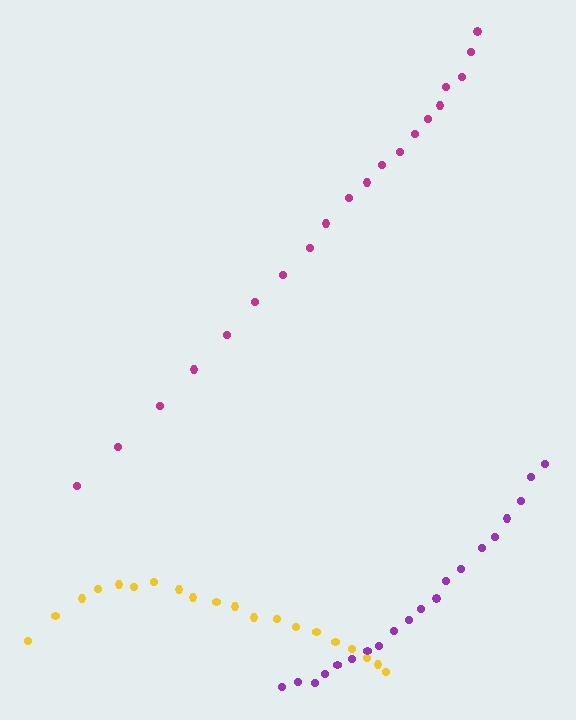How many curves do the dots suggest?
There are 3 distinct paths.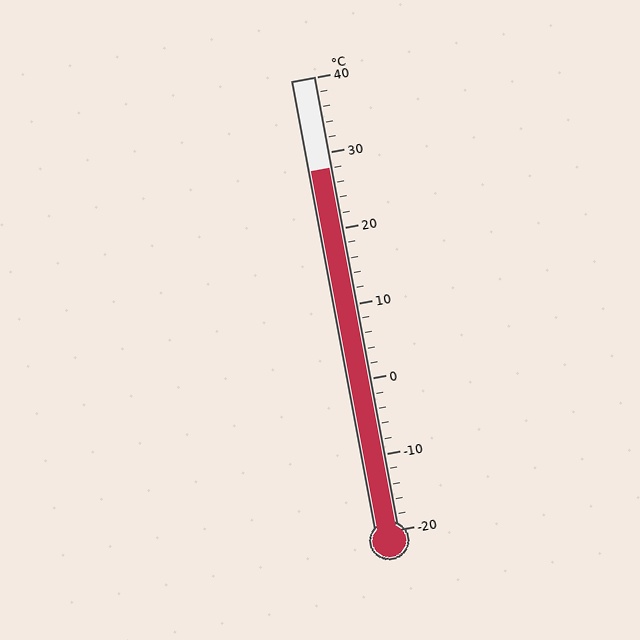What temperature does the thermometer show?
The thermometer shows approximately 28°C.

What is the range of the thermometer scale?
The thermometer scale ranges from -20°C to 40°C.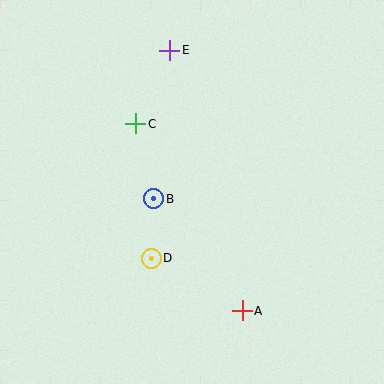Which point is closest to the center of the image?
Point B at (154, 199) is closest to the center.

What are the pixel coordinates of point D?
Point D is at (151, 258).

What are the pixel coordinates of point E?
Point E is at (170, 50).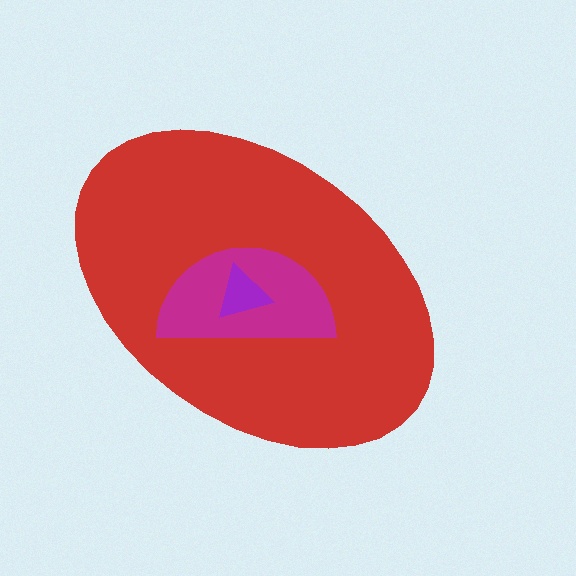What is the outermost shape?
The red ellipse.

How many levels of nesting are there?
3.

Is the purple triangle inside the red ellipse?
Yes.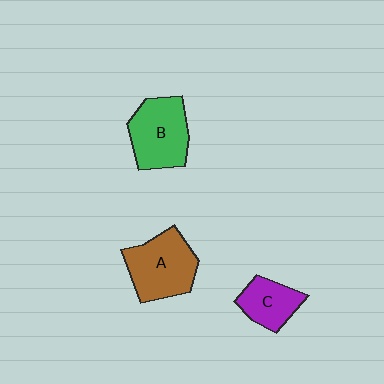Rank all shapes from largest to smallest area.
From largest to smallest: A (brown), B (green), C (purple).